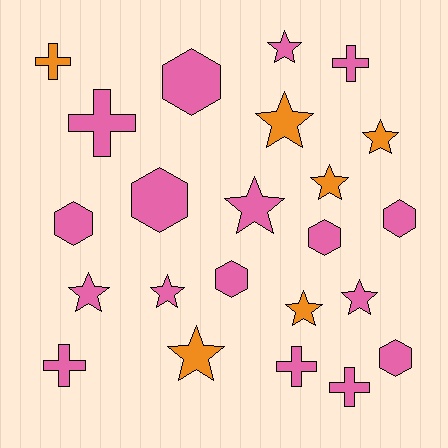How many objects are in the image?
There are 23 objects.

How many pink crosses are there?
There are 5 pink crosses.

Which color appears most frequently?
Pink, with 17 objects.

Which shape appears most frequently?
Star, with 10 objects.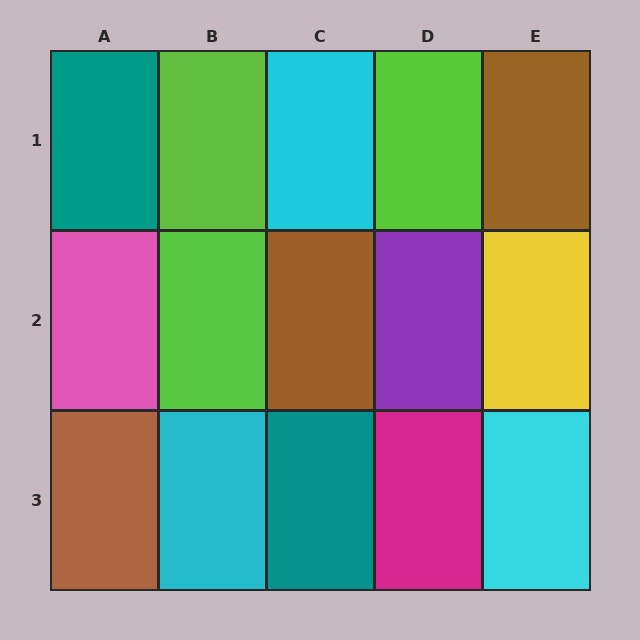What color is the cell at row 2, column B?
Lime.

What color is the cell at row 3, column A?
Brown.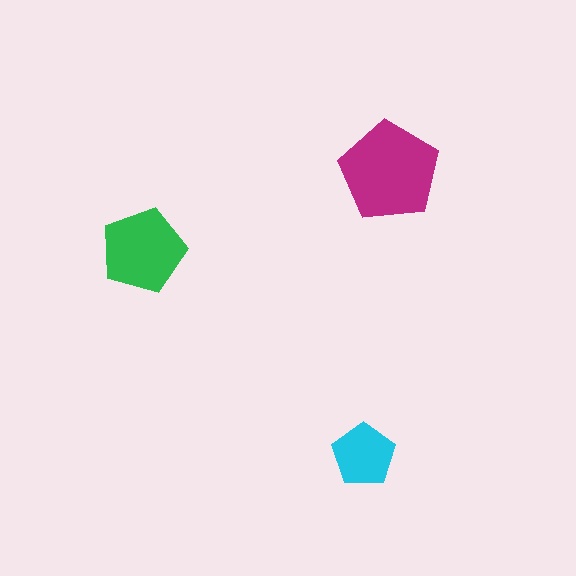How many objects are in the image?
There are 3 objects in the image.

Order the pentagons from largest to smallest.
the magenta one, the green one, the cyan one.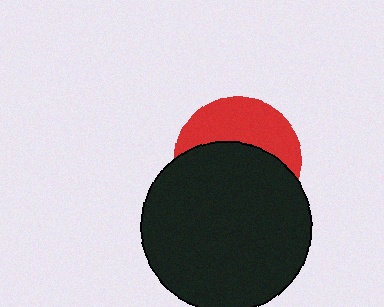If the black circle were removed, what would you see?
You would see the complete red circle.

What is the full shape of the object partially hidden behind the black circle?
The partially hidden object is a red circle.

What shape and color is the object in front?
The object in front is a black circle.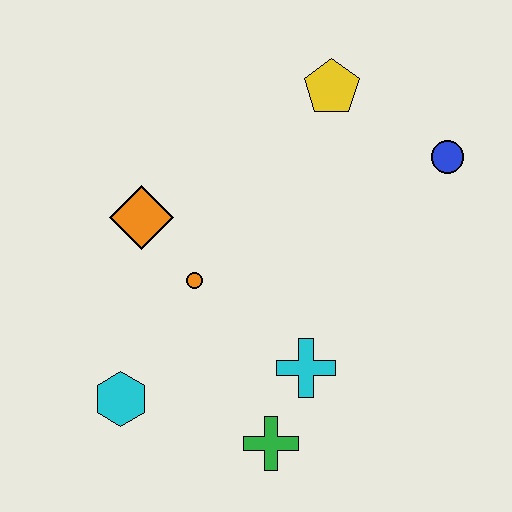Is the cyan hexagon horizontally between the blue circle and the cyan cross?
No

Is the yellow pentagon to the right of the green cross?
Yes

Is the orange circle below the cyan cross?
No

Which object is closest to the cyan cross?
The green cross is closest to the cyan cross.